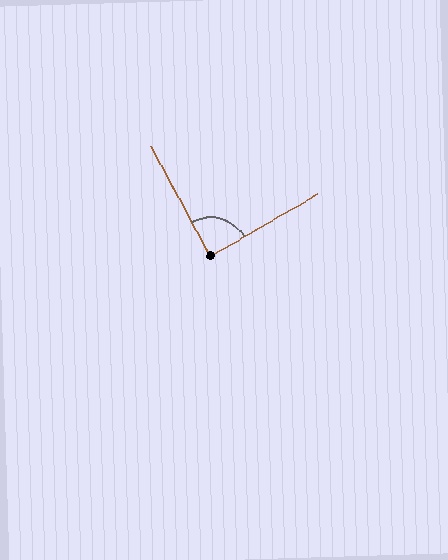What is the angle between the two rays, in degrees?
Approximately 88 degrees.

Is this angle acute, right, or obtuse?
It is approximately a right angle.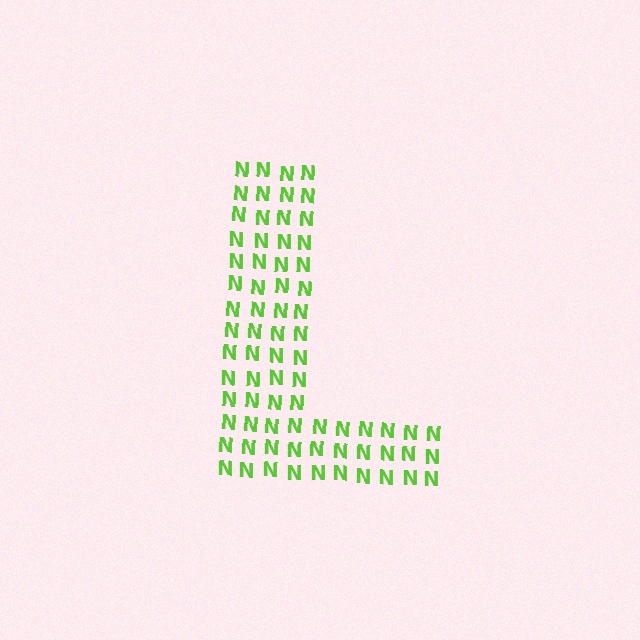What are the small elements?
The small elements are letter N's.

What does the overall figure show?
The overall figure shows the letter L.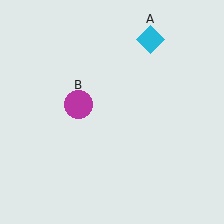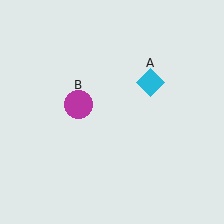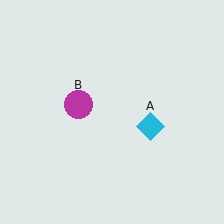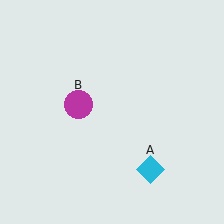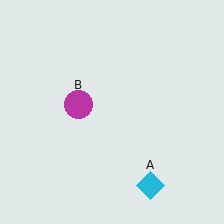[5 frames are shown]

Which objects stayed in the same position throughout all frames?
Magenta circle (object B) remained stationary.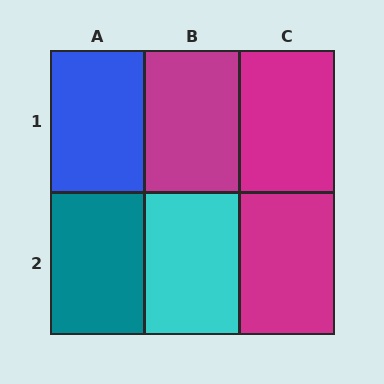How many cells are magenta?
3 cells are magenta.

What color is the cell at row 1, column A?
Blue.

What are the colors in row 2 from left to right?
Teal, cyan, magenta.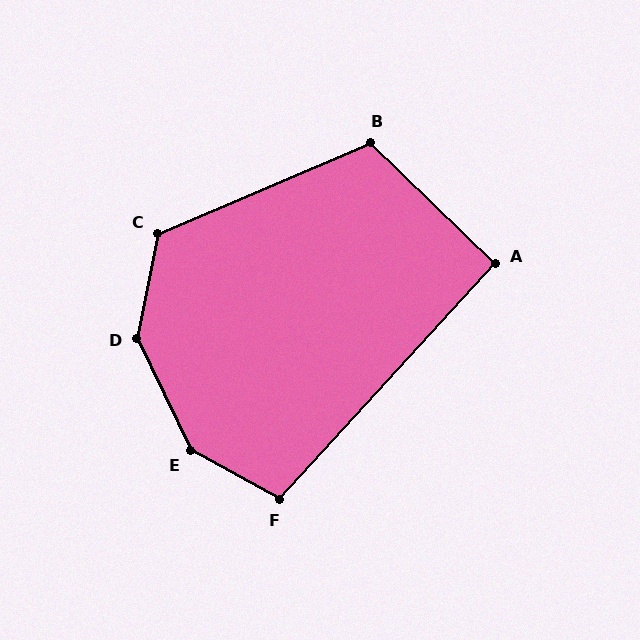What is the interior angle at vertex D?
Approximately 143 degrees (obtuse).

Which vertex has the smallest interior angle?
A, at approximately 92 degrees.